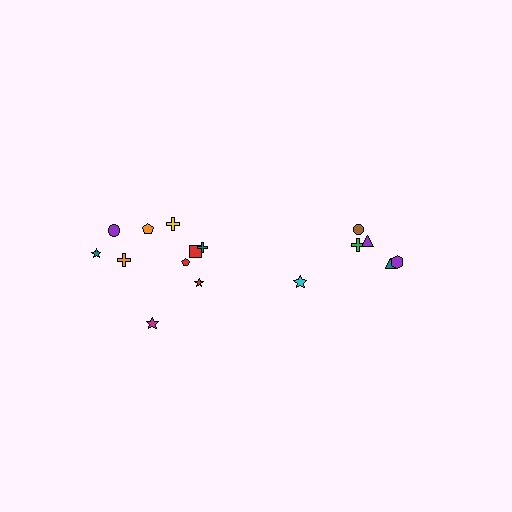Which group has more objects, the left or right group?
The left group.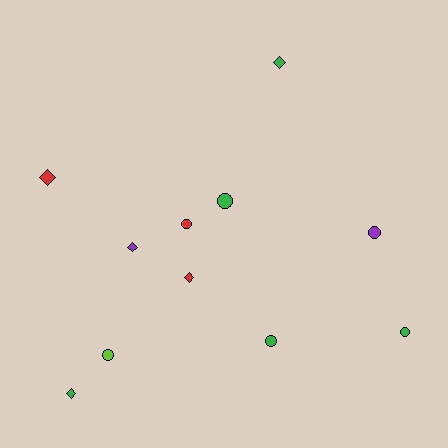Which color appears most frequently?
Green, with 5 objects.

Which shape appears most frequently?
Circle, with 6 objects.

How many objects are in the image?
There are 11 objects.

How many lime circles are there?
There is 1 lime circle.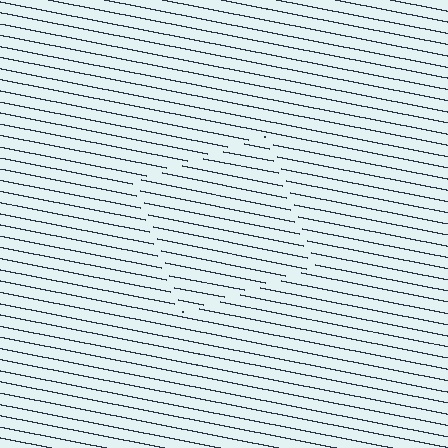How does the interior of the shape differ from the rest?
The interior of the shape contains the same grating, shifted by half a period — the contour is defined by the phase discontinuity where line-ends from the inner and outer gratings abut.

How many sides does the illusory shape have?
4 sides — the line-ends trace a square.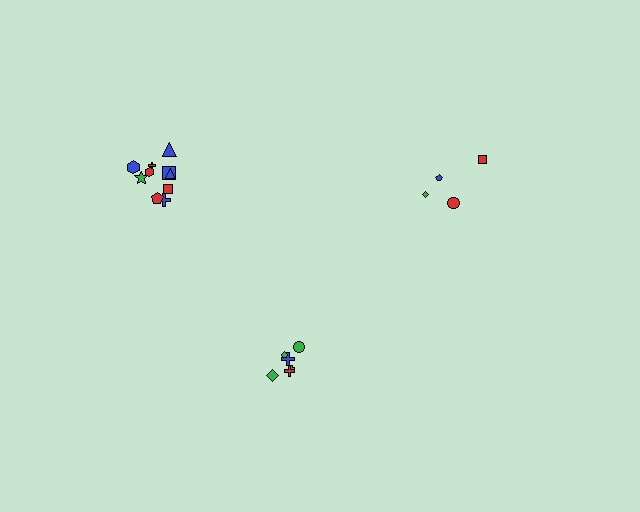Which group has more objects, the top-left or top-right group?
The top-left group.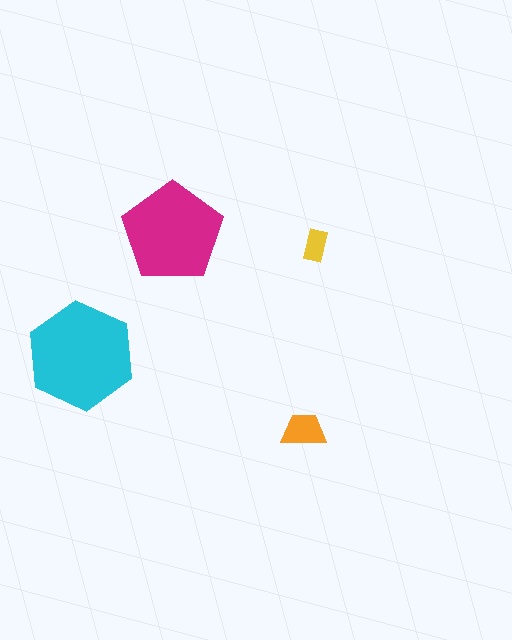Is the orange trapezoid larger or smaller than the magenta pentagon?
Smaller.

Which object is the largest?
The cyan hexagon.